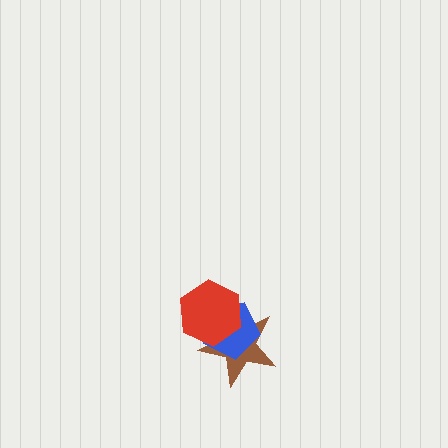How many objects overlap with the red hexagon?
2 objects overlap with the red hexagon.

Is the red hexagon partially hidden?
No, no other shape covers it.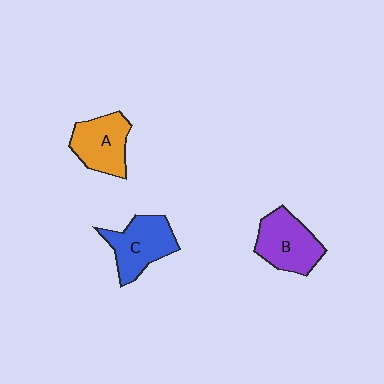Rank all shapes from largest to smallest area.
From largest to smallest: B (purple), C (blue), A (orange).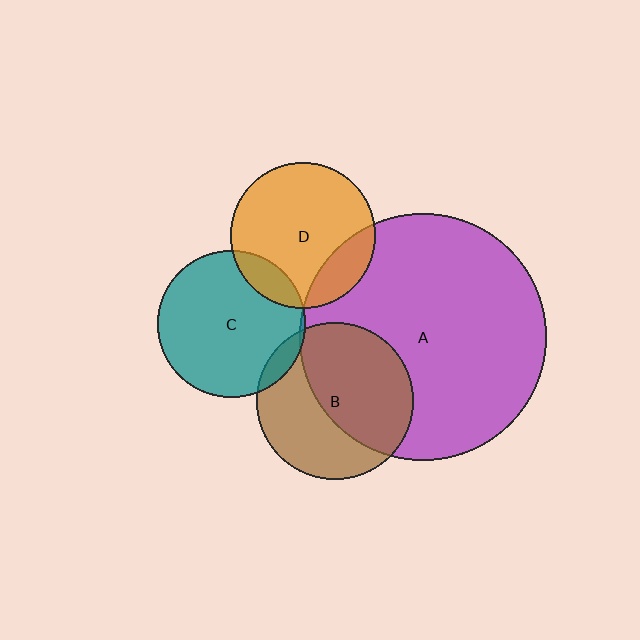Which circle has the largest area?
Circle A (purple).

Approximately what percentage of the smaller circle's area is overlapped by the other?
Approximately 20%.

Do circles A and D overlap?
Yes.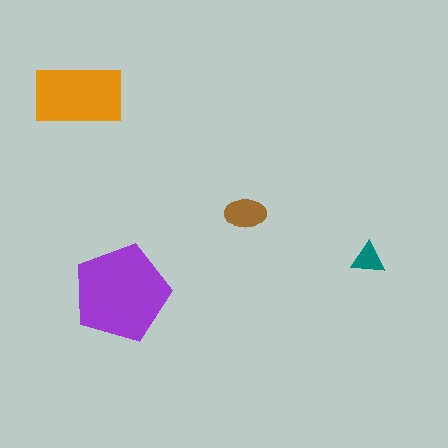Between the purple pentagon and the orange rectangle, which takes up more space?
The purple pentagon.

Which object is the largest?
The purple pentagon.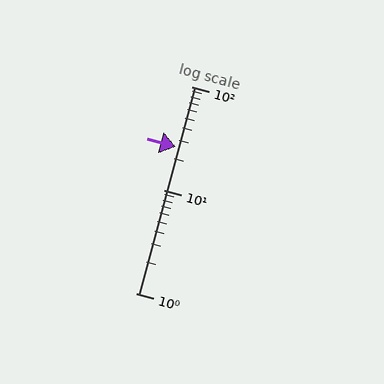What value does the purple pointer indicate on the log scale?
The pointer indicates approximately 26.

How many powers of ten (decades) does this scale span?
The scale spans 2 decades, from 1 to 100.